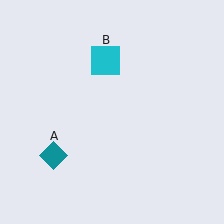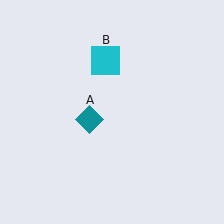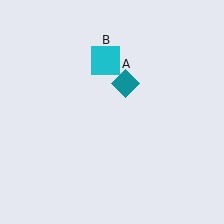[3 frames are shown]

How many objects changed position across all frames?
1 object changed position: teal diamond (object A).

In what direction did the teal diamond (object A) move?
The teal diamond (object A) moved up and to the right.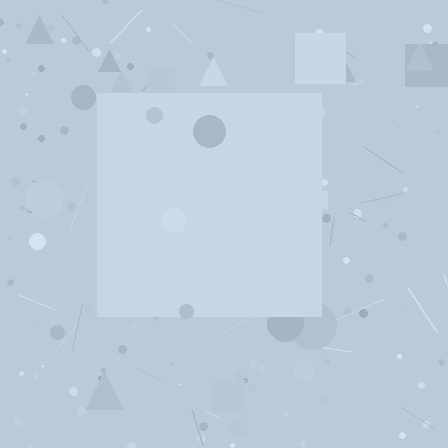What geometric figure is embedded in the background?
A square is embedded in the background.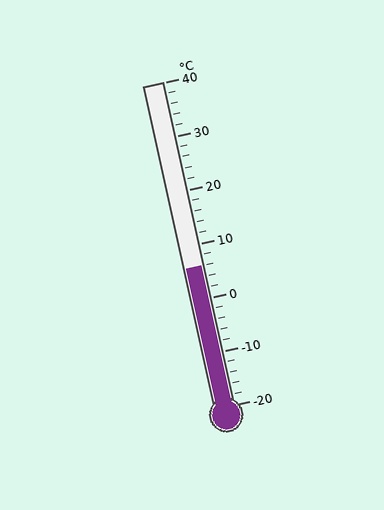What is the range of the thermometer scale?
The thermometer scale ranges from -20°C to 40°C.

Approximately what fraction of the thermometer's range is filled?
The thermometer is filled to approximately 45% of its range.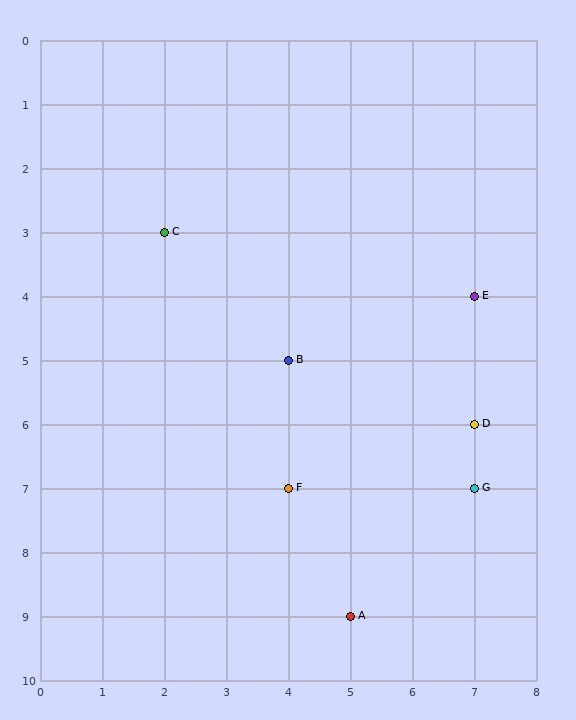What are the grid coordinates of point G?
Point G is at grid coordinates (7, 7).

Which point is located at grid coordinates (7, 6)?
Point D is at (7, 6).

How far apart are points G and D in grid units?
Points G and D are 1 row apart.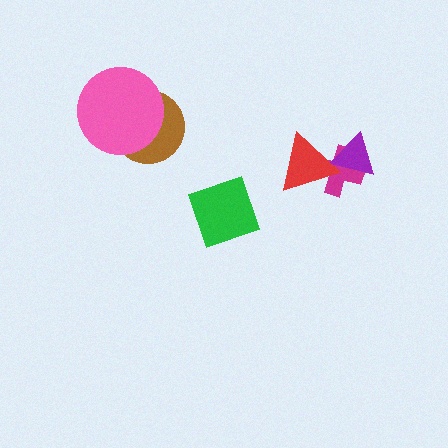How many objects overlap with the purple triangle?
2 objects overlap with the purple triangle.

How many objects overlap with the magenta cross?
2 objects overlap with the magenta cross.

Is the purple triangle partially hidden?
Yes, it is partially covered by another shape.